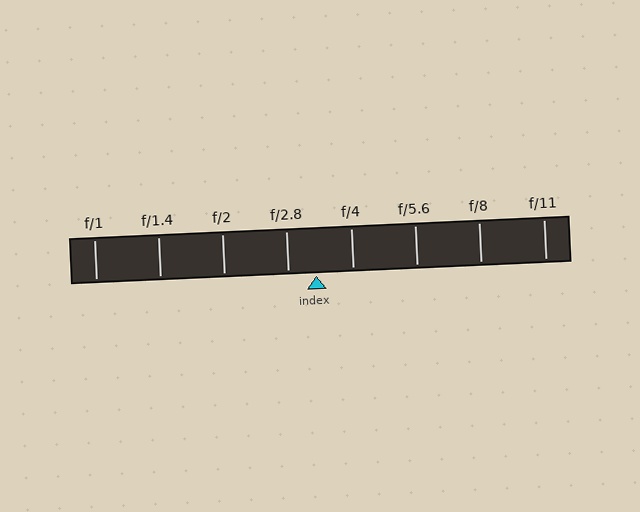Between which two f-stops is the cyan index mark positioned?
The index mark is between f/2.8 and f/4.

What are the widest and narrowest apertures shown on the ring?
The widest aperture shown is f/1 and the narrowest is f/11.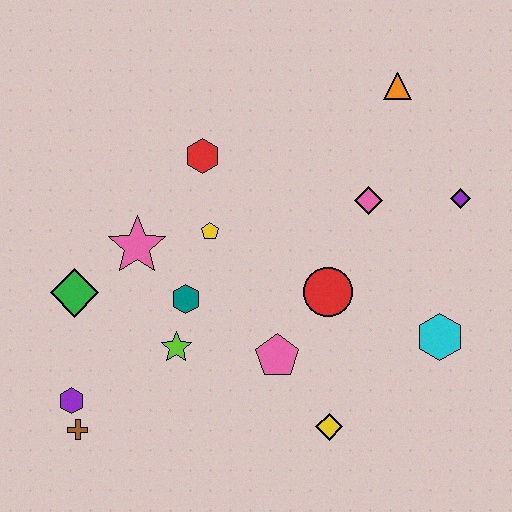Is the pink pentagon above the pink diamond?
No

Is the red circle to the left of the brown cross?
No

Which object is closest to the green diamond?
The pink star is closest to the green diamond.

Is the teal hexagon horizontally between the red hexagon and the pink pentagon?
No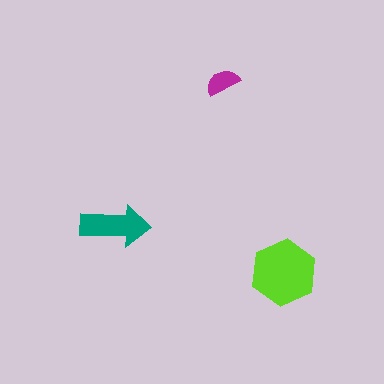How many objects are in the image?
There are 3 objects in the image.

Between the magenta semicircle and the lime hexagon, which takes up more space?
The lime hexagon.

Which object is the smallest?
The magenta semicircle.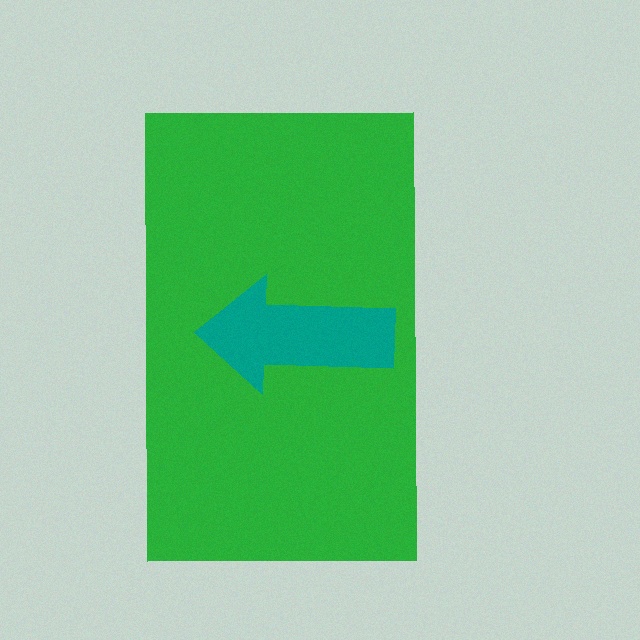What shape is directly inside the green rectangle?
The teal arrow.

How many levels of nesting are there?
2.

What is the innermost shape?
The teal arrow.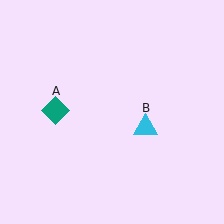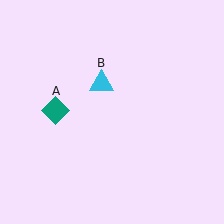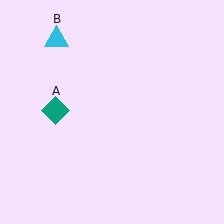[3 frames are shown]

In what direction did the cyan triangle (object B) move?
The cyan triangle (object B) moved up and to the left.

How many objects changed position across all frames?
1 object changed position: cyan triangle (object B).